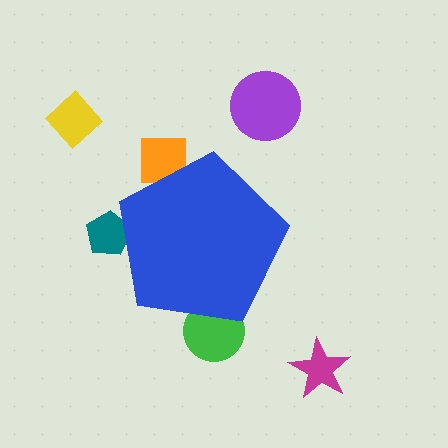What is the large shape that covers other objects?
A blue pentagon.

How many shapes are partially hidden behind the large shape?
3 shapes are partially hidden.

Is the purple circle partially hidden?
No, the purple circle is fully visible.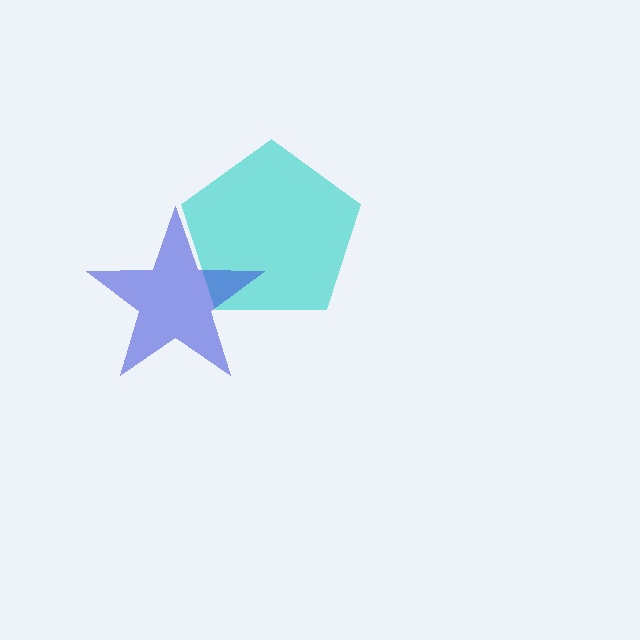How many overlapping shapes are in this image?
There are 2 overlapping shapes in the image.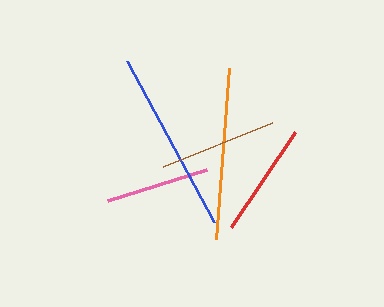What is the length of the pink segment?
The pink segment is approximately 103 pixels long.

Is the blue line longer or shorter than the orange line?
The blue line is longer than the orange line.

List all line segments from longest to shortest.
From longest to shortest: blue, orange, brown, red, pink.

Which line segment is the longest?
The blue line is the longest at approximately 183 pixels.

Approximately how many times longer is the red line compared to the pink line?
The red line is approximately 1.1 times the length of the pink line.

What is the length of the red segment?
The red segment is approximately 114 pixels long.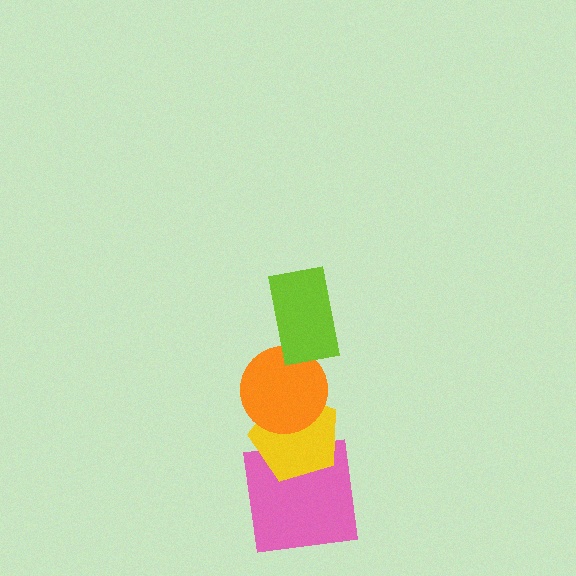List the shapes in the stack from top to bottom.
From top to bottom: the lime rectangle, the orange circle, the yellow pentagon, the pink square.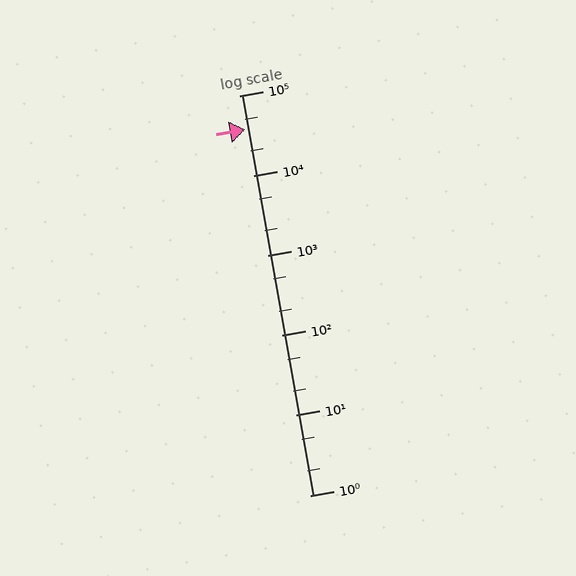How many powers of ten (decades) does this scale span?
The scale spans 5 decades, from 1 to 100000.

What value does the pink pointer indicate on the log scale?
The pointer indicates approximately 38000.